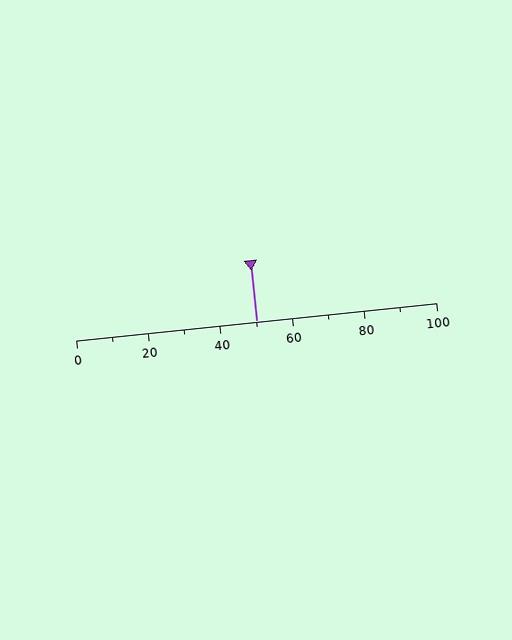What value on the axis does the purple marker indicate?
The marker indicates approximately 50.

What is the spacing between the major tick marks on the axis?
The major ticks are spaced 20 apart.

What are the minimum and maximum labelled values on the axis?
The axis runs from 0 to 100.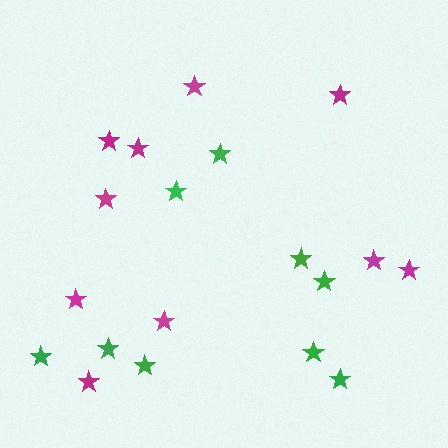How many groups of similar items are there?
There are 2 groups: one group of green stars (9) and one group of magenta stars (10).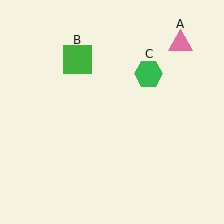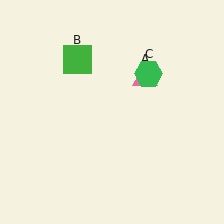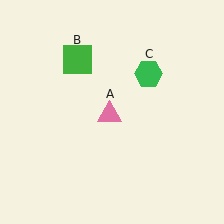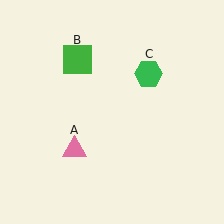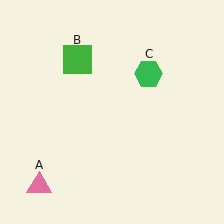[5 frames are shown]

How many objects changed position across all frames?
1 object changed position: pink triangle (object A).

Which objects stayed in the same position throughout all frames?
Green square (object B) and green hexagon (object C) remained stationary.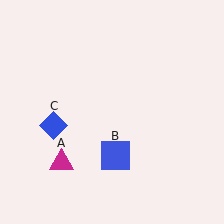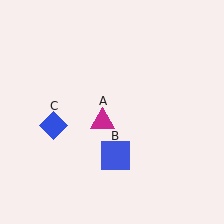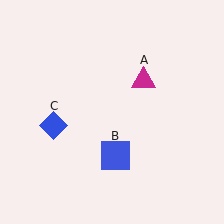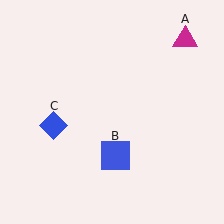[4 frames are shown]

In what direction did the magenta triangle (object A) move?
The magenta triangle (object A) moved up and to the right.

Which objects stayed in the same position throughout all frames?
Blue square (object B) and blue diamond (object C) remained stationary.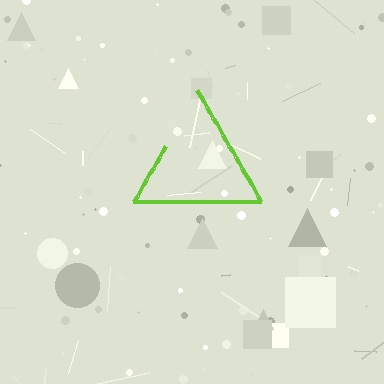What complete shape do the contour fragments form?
The contour fragments form a triangle.